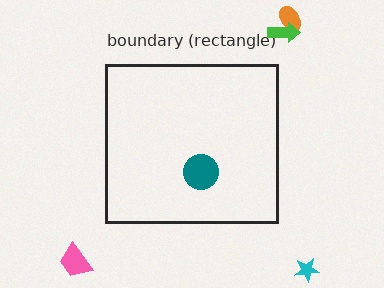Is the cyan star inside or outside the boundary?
Outside.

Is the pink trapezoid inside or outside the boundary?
Outside.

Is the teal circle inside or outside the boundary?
Inside.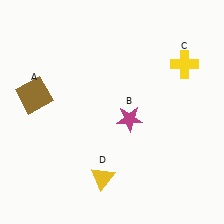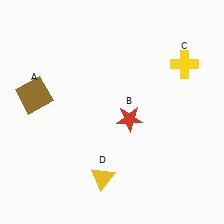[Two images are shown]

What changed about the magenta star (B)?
In Image 1, B is magenta. In Image 2, it changed to red.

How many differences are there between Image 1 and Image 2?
There is 1 difference between the two images.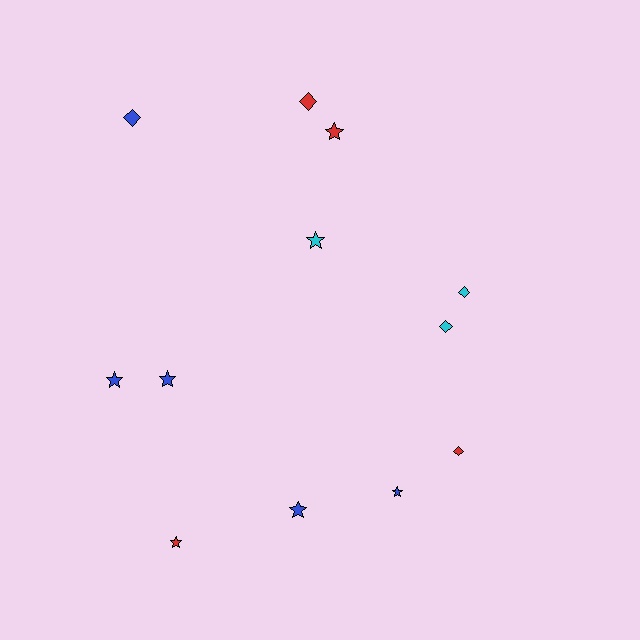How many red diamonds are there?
There are 2 red diamonds.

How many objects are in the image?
There are 12 objects.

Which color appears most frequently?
Blue, with 5 objects.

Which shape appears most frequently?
Star, with 7 objects.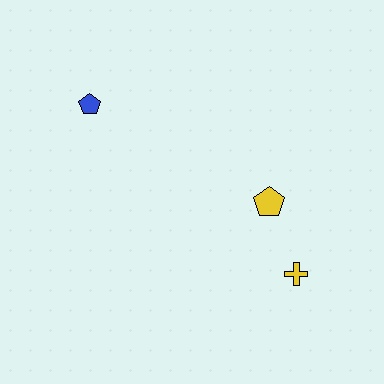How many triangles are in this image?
There are no triangles.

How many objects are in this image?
There are 3 objects.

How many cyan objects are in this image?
There are no cyan objects.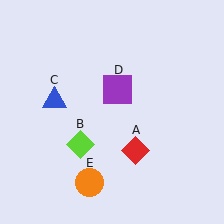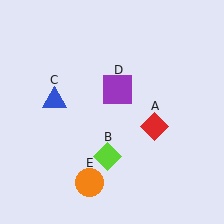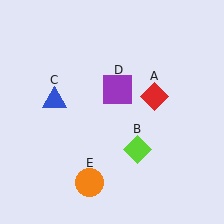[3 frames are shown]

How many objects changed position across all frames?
2 objects changed position: red diamond (object A), lime diamond (object B).